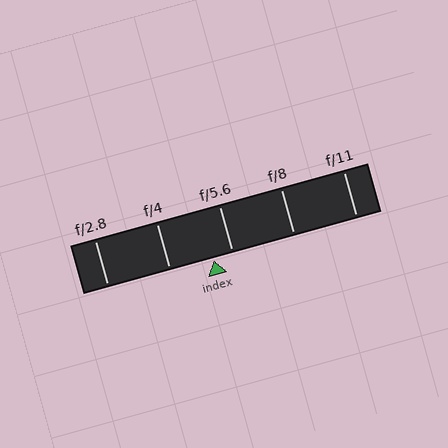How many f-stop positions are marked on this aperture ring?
There are 5 f-stop positions marked.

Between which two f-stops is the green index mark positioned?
The index mark is between f/4 and f/5.6.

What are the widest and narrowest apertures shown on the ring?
The widest aperture shown is f/2.8 and the narrowest is f/11.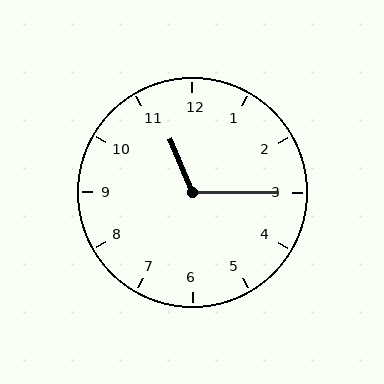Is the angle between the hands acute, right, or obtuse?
It is obtuse.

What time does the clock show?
11:15.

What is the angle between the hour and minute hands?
Approximately 112 degrees.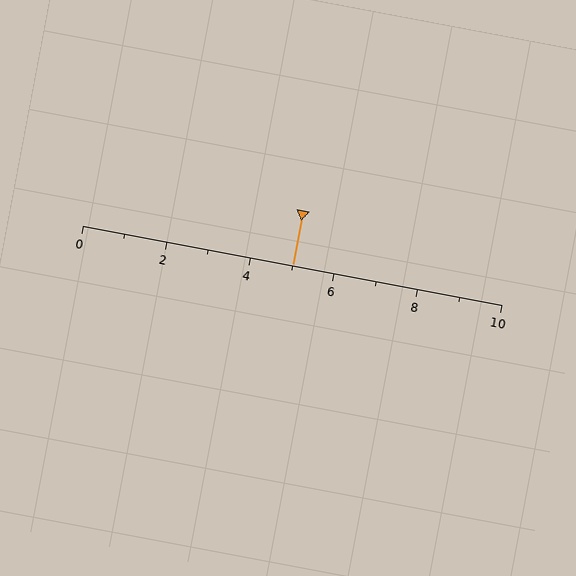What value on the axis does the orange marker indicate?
The marker indicates approximately 5.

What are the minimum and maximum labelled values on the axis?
The axis runs from 0 to 10.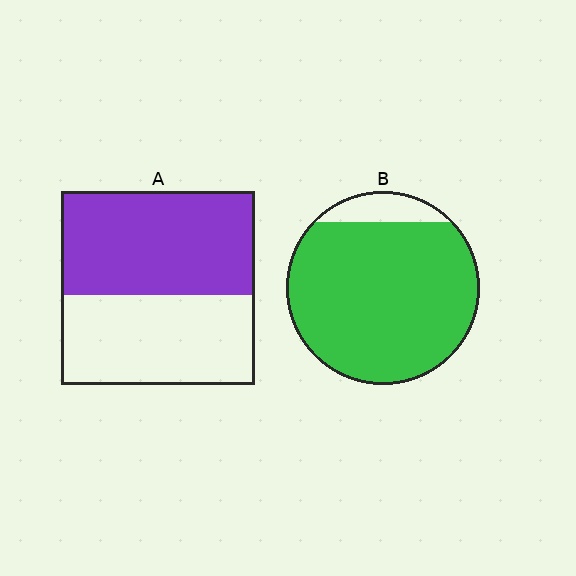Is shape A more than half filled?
Roughly half.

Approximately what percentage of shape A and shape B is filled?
A is approximately 55% and B is approximately 90%.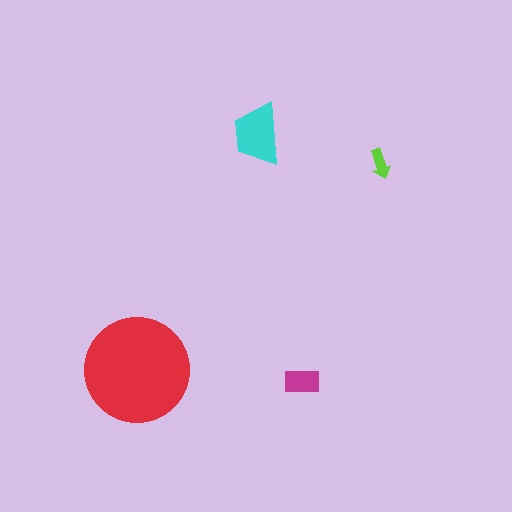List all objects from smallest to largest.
The lime arrow, the magenta rectangle, the cyan trapezoid, the red circle.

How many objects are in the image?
There are 4 objects in the image.